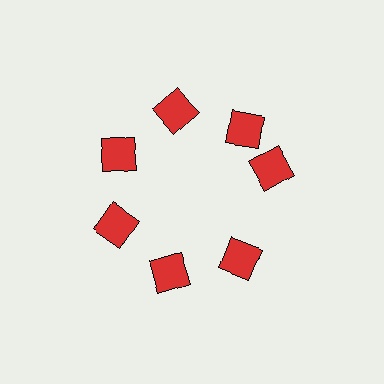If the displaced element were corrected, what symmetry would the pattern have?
It would have 7-fold rotational symmetry — the pattern would map onto itself every 51 degrees.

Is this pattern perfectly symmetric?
No. The 7 red diamonds are arranged in a ring, but one element near the 3 o'clock position is rotated out of alignment along the ring, breaking the 7-fold rotational symmetry.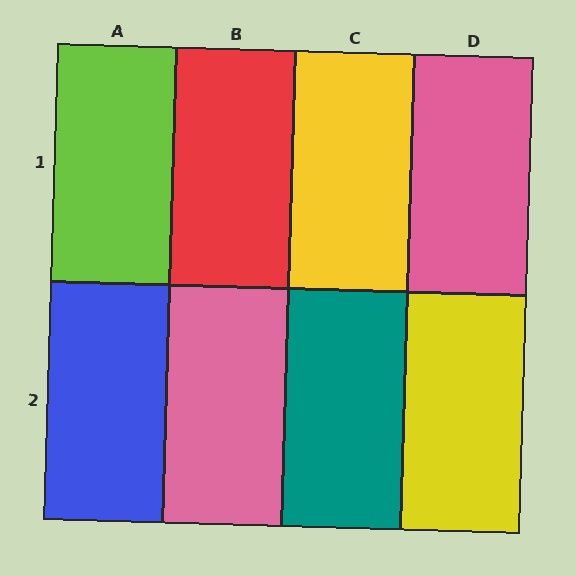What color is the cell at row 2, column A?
Blue.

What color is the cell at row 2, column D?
Yellow.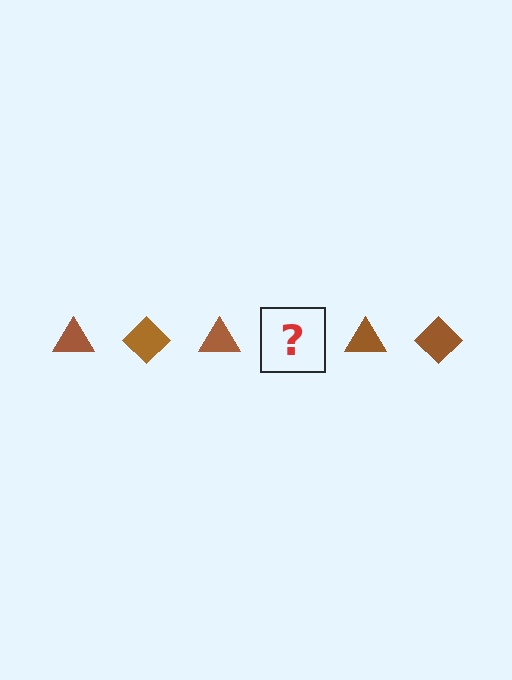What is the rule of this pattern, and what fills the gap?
The rule is that the pattern cycles through triangle, diamond shapes in brown. The gap should be filled with a brown diamond.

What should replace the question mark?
The question mark should be replaced with a brown diamond.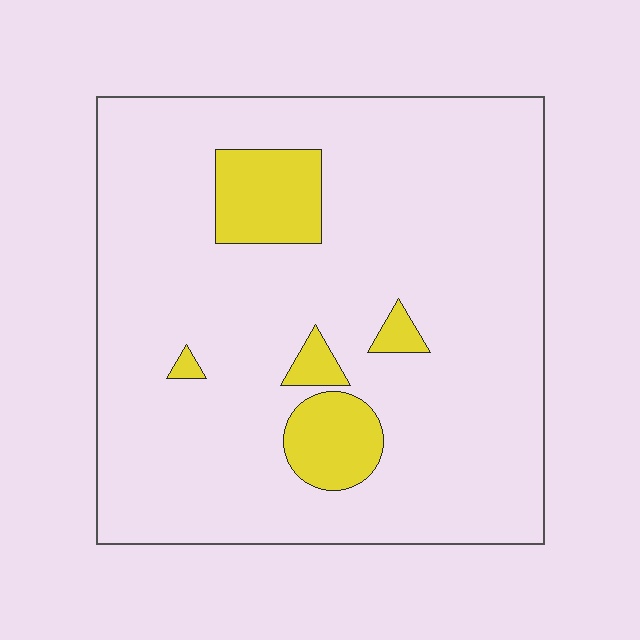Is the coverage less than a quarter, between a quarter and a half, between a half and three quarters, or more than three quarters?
Less than a quarter.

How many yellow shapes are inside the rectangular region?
5.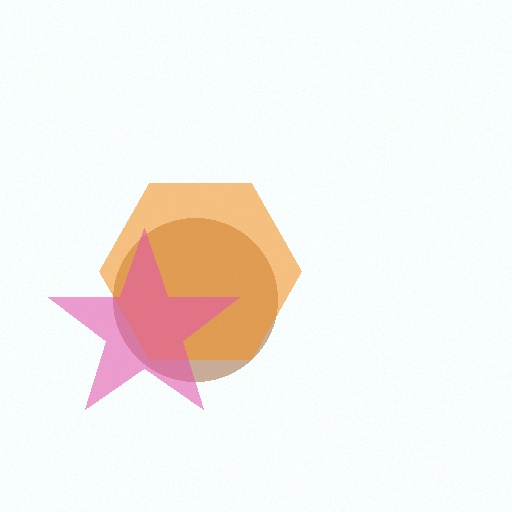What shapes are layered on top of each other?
The layered shapes are: a brown circle, an orange hexagon, a pink star.